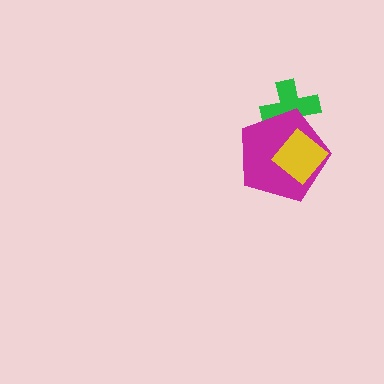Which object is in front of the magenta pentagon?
The yellow diamond is in front of the magenta pentagon.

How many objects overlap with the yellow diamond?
2 objects overlap with the yellow diamond.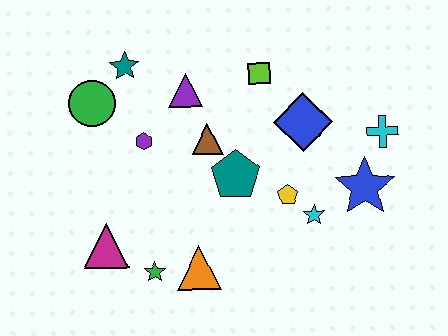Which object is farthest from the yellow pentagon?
The green circle is farthest from the yellow pentagon.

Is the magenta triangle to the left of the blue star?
Yes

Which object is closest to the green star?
The orange triangle is closest to the green star.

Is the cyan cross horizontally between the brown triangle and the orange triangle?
No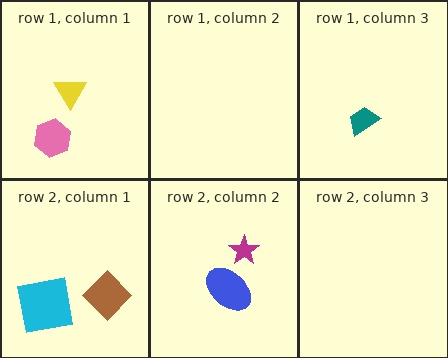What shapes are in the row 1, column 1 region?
The yellow triangle, the pink hexagon.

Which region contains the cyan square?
The row 2, column 1 region.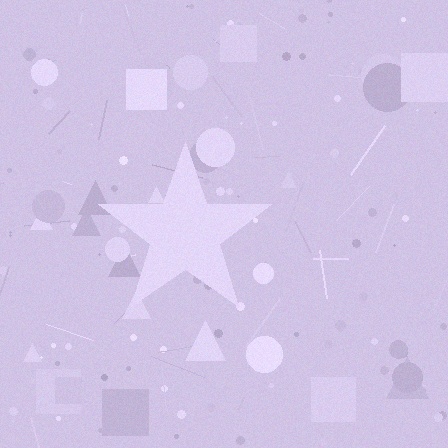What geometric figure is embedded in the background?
A star is embedded in the background.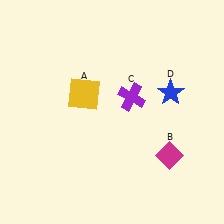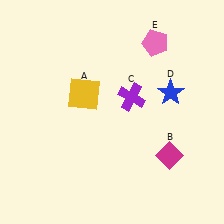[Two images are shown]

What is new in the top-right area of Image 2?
A pink pentagon (E) was added in the top-right area of Image 2.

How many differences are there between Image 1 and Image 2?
There is 1 difference between the two images.